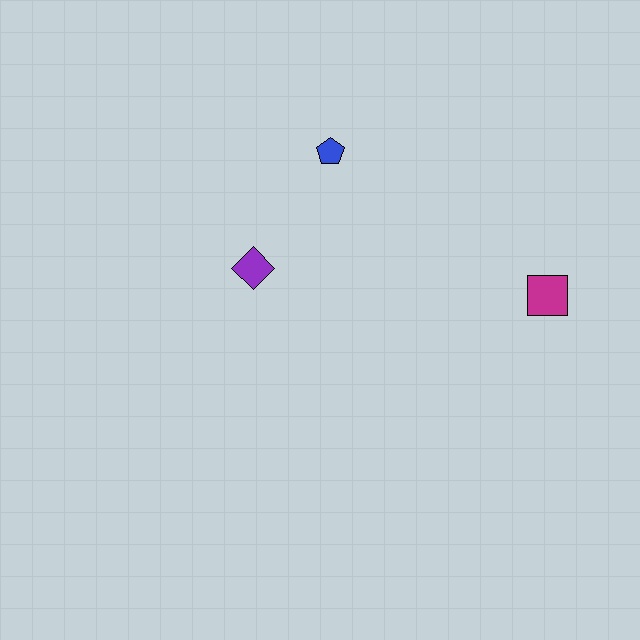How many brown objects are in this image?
There are no brown objects.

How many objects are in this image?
There are 3 objects.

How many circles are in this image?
There are no circles.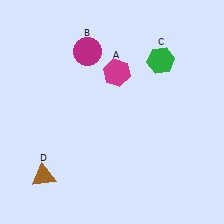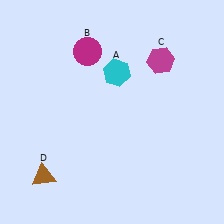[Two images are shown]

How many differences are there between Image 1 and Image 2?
There are 2 differences between the two images.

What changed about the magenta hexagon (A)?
In Image 1, A is magenta. In Image 2, it changed to cyan.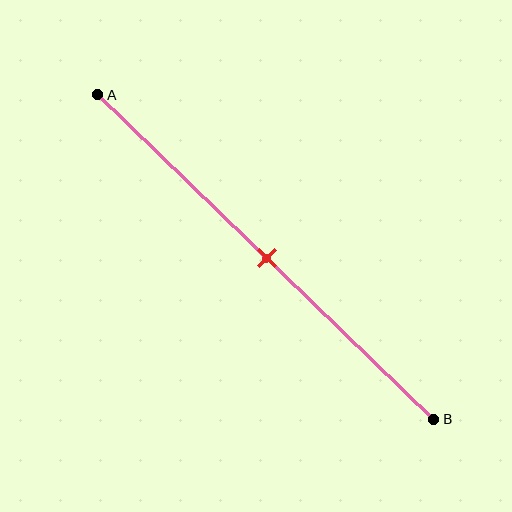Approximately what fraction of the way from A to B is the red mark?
The red mark is approximately 50% of the way from A to B.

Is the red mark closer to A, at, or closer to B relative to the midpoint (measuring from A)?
The red mark is approximately at the midpoint of segment AB.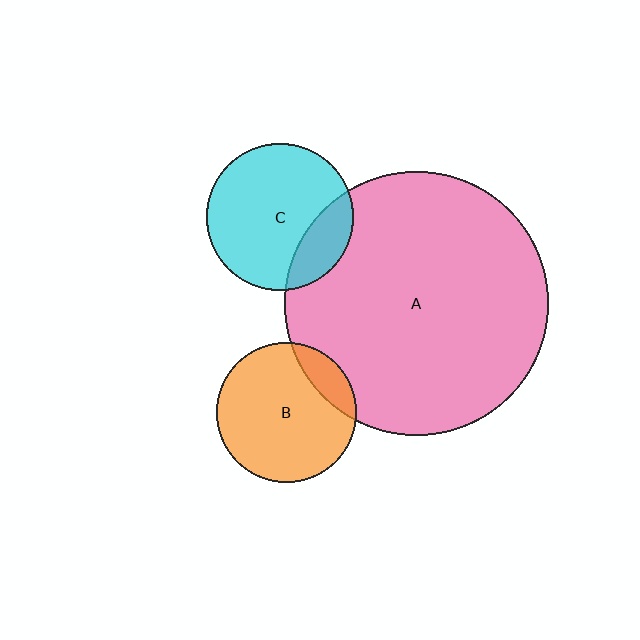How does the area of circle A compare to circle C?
Approximately 3.2 times.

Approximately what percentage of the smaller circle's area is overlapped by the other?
Approximately 15%.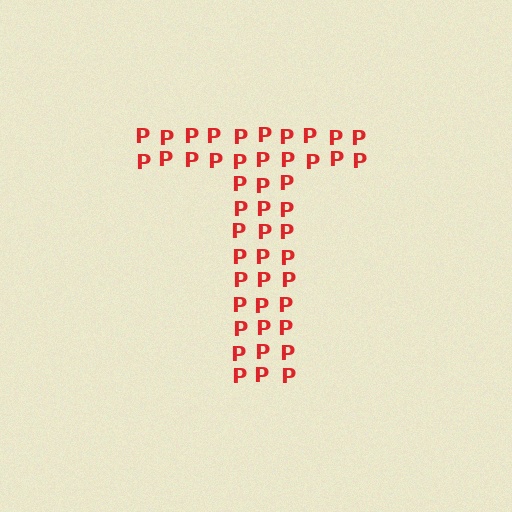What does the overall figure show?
The overall figure shows the letter T.